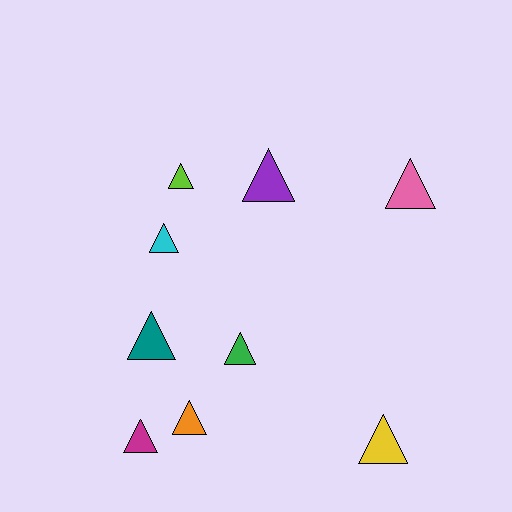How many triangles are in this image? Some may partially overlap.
There are 9 triangles.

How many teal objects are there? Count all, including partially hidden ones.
There is 1 teal object.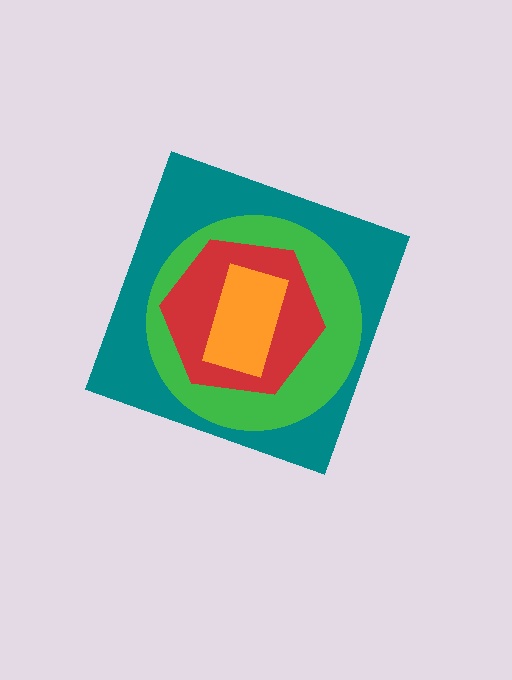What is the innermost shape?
The orange rectangle.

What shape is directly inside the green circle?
The red hexagon.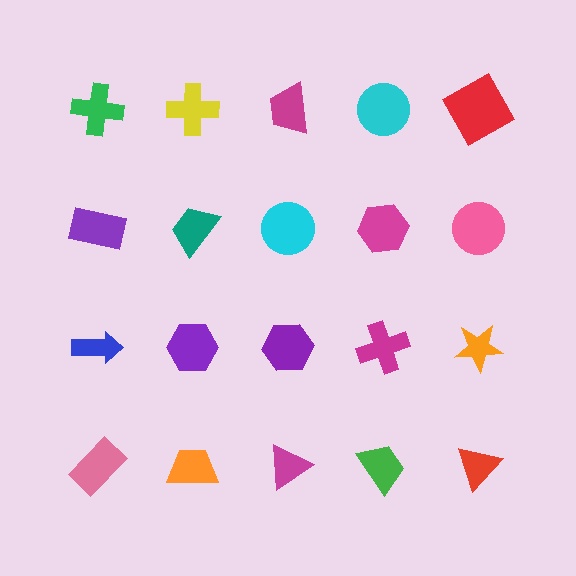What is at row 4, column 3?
A magenta triangle.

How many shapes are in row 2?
5 shapes.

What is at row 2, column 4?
A magenta hexagon.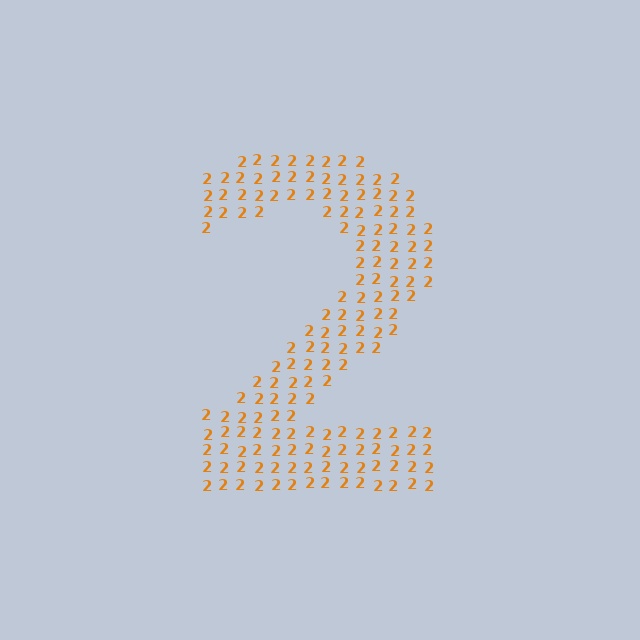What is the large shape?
The large shape is the digit 2.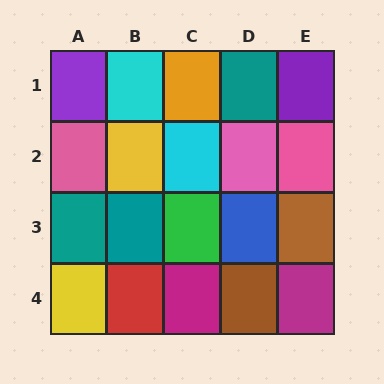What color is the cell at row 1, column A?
Purple.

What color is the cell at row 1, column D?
Teal.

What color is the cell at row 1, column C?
Orange.